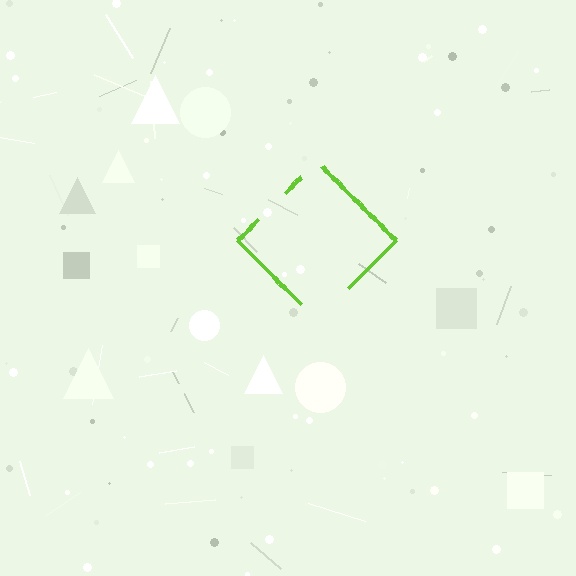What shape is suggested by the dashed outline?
The dashed outline suggests a diamond.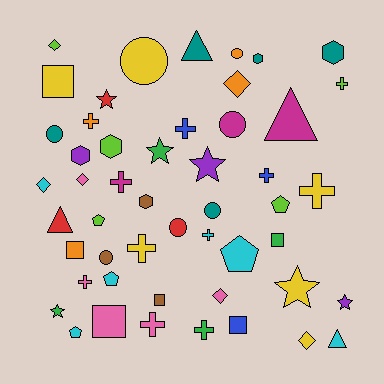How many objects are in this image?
There are 50 objects.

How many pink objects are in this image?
There are 5 pink objects.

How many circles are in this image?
There are 7 circles.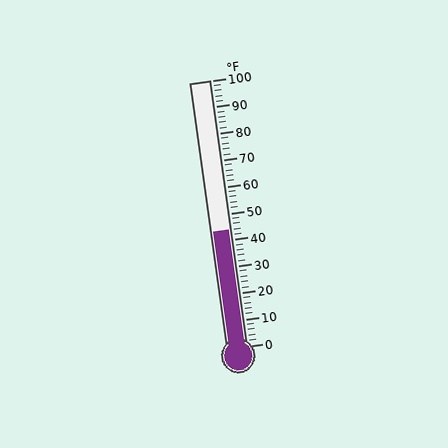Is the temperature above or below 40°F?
The temperature is above 40°F.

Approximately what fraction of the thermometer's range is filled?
The thermometer is filled to approximately 45% of its range.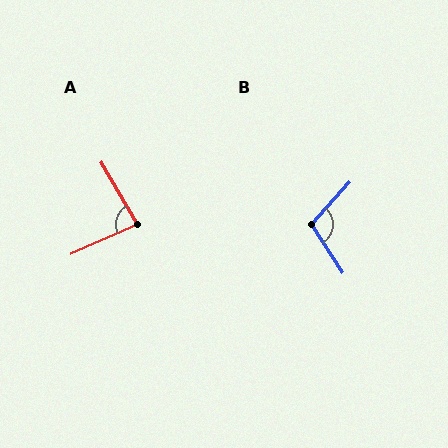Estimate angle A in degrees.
Approximately 83 degrees.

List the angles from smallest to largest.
A (83°), B (105°).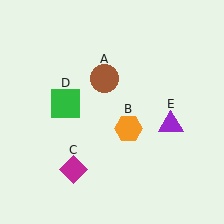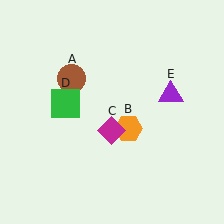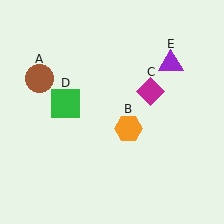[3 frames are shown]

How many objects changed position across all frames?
3 objects changed position: brown circle (object A), magenta diamond (object C), purple triangle (object E).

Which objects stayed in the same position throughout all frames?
Orange hexagon (object B) and green square (object D) remained stationary.